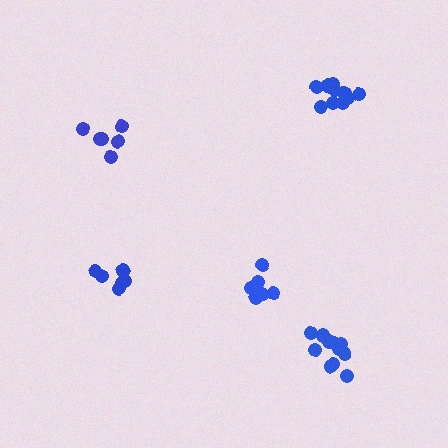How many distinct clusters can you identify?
There are 5 distinct clusters.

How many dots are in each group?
Group 1: 7 dots, Group 2: 11 dots, Group 3: 6 dots, Group 4: 6 dots, Group 5: 11 dots (41 total).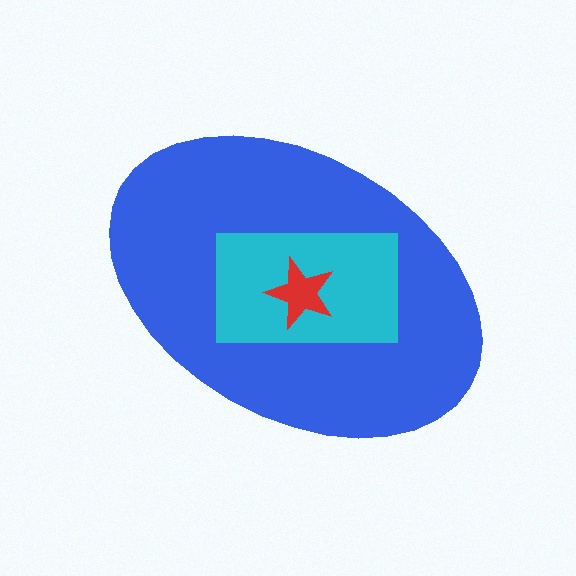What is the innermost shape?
The red star.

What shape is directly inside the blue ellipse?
The cyan rectangle.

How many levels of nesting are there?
3.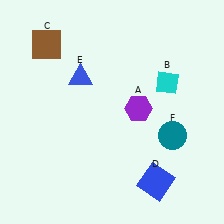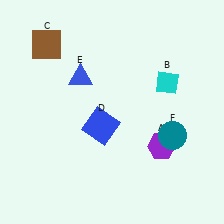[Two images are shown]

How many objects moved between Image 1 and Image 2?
2 objects moved between the two images.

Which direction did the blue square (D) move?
The blue square (D) moved up.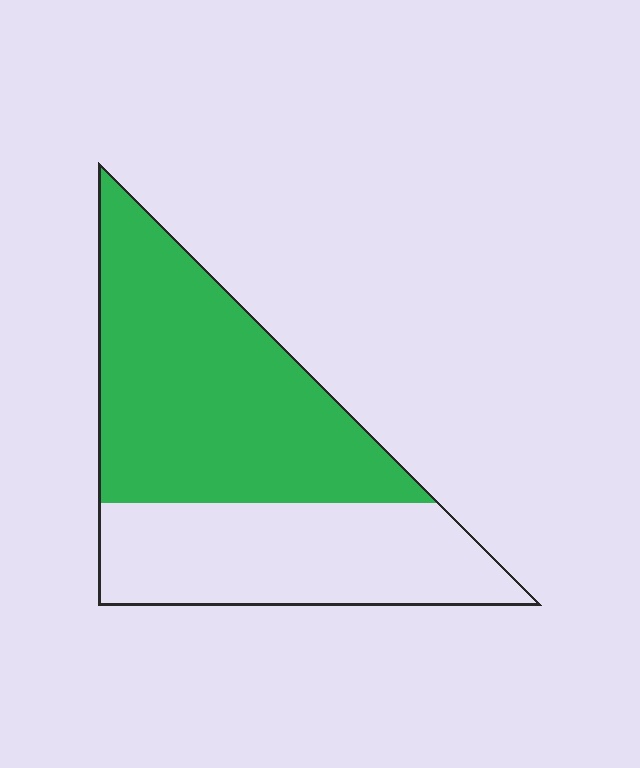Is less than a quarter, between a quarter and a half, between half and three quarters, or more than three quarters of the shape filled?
Between half and three quarters.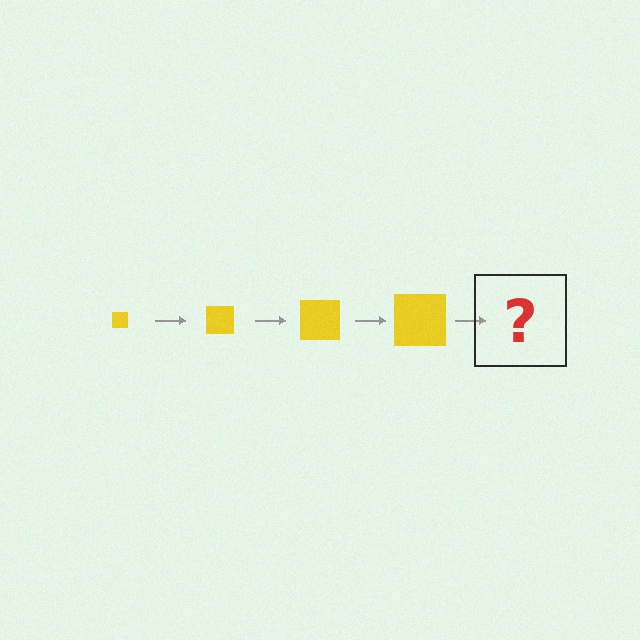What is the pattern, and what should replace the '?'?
The pattern is that the square gets progressively larger each step. The '?' should be a yellow square, larger than the previous one.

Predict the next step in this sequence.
The next step is a yellow square, larger than the previous one.